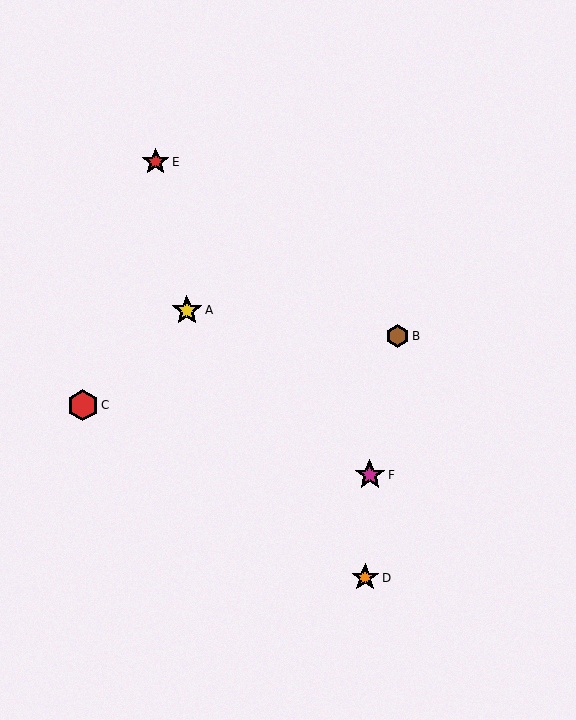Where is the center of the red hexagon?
The center of the red hexagon is at (83, 405).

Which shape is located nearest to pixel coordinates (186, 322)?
The yellow star (labeled A) at (187, 310) is nearest to that location.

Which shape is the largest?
The red hexagon (labeled C) is the largest.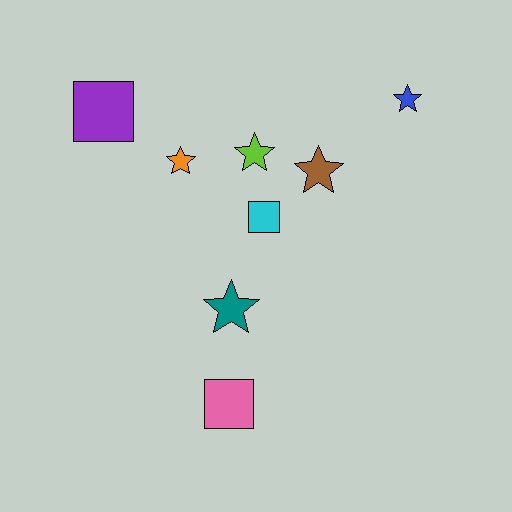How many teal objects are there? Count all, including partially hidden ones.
There is 1 teal object.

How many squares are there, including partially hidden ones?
There are 3 squares.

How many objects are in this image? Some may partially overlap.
There are 8 objects.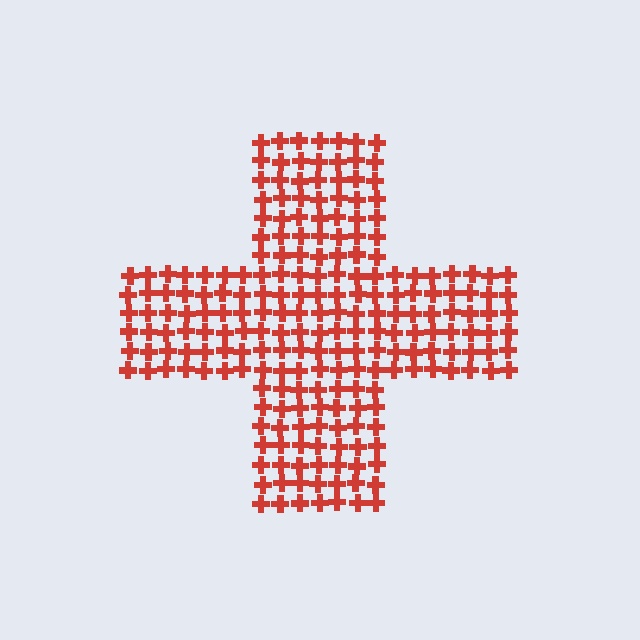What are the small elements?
The small elements are crosses.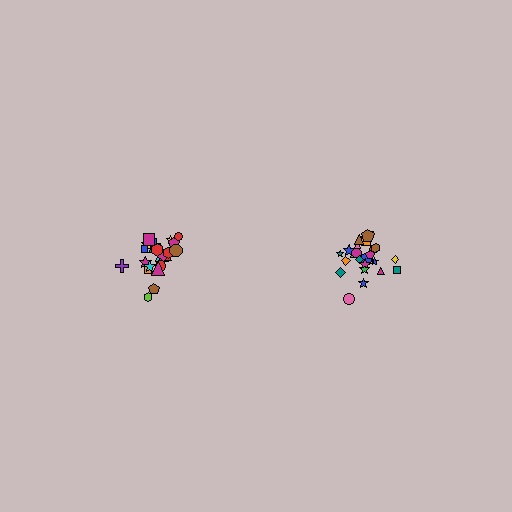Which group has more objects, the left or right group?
The right group.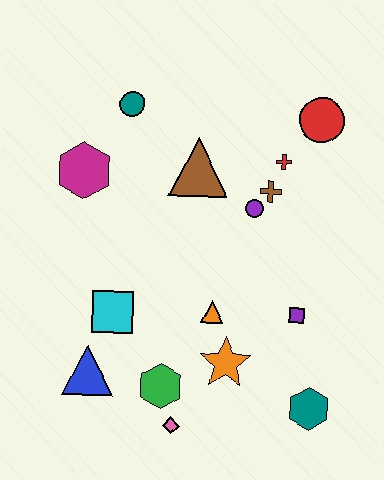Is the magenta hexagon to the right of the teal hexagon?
No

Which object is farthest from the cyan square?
The red circle is farthest from the cyan square.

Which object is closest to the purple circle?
The brown cross is closest to the purple circle.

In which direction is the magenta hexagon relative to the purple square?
The magenta hexagon is to the left of the purple square.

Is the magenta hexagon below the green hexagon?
No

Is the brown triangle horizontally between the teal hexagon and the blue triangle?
Yes